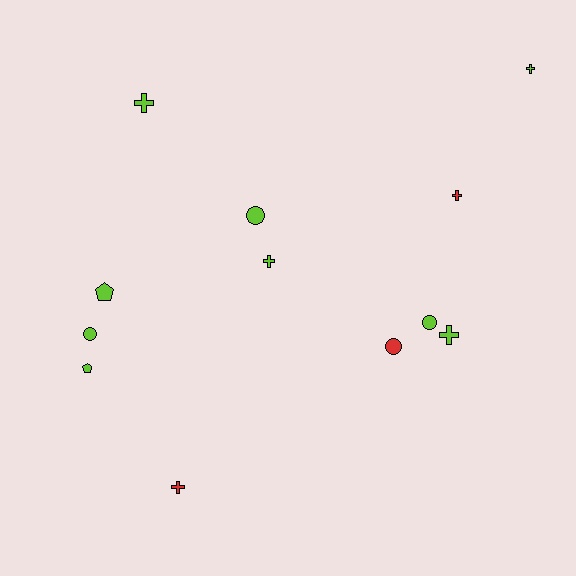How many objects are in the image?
There are 12 objects.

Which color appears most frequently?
Lime, with 9 objects.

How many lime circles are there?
There are 3 lime circles.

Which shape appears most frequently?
Cross, with 6 objects.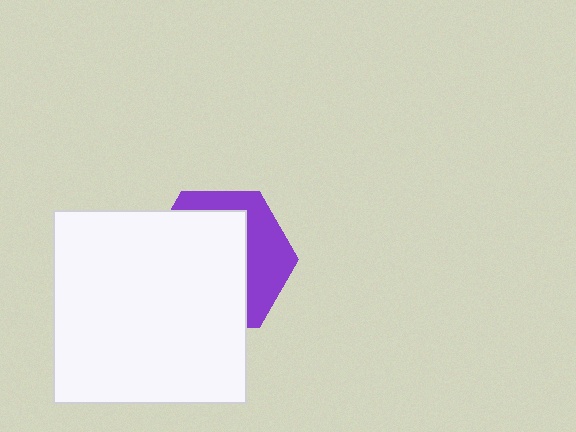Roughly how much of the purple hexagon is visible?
A small part of it is visible (roughly 35%).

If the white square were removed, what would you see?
You would see the complete purple hexagon.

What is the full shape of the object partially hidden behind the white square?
The partially hidden object is a purple hexagon.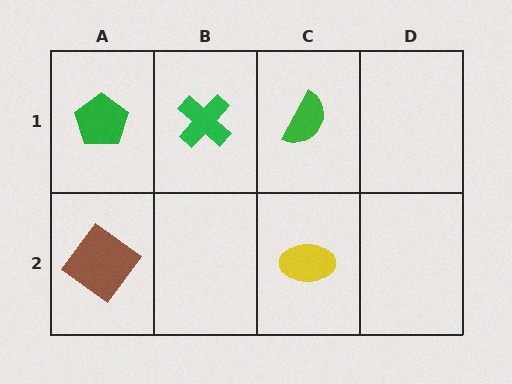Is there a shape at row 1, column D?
No, that cell is empty.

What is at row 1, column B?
A green cross.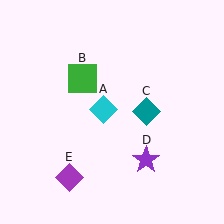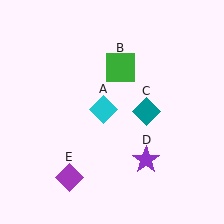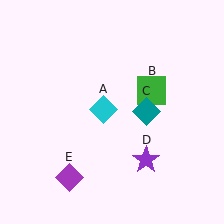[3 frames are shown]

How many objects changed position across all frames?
1 object changed position: green square (object B).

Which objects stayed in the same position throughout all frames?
Cyan diamond (object A) and teal diamond (object C) and purple star (object D) and purple diamond (object E) remained stationary.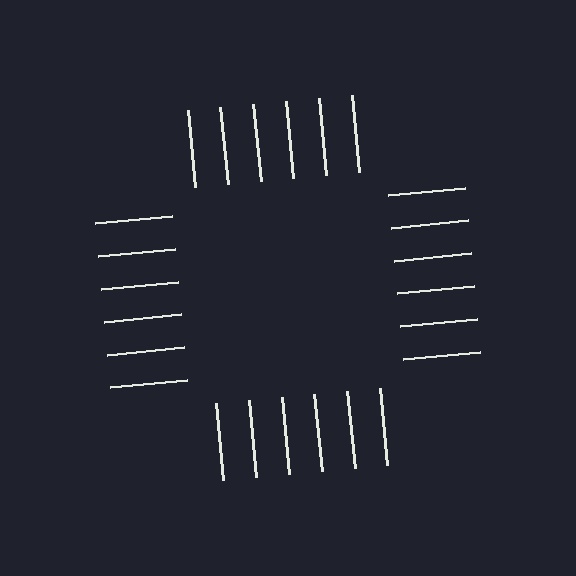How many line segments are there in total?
24 — 6 along each of the 4 edges.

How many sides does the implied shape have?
4 sides — the line-ends trace a square.